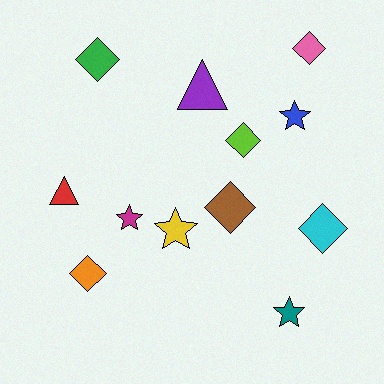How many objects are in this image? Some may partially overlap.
There are 12 objects.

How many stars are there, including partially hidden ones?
There are 4 stars.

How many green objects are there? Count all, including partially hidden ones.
There is 1 green object.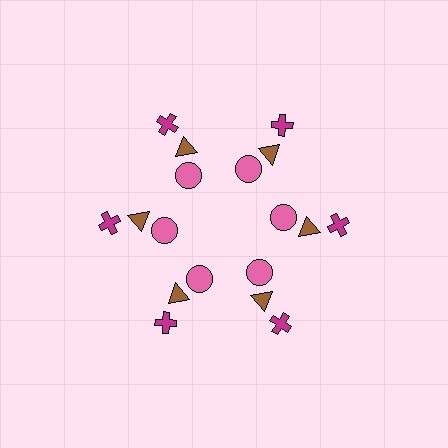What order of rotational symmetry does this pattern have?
This pattern has 6-fold rotational symmetry.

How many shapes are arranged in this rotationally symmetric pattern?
There are 18 shapes, arranged in 6 groups of 3.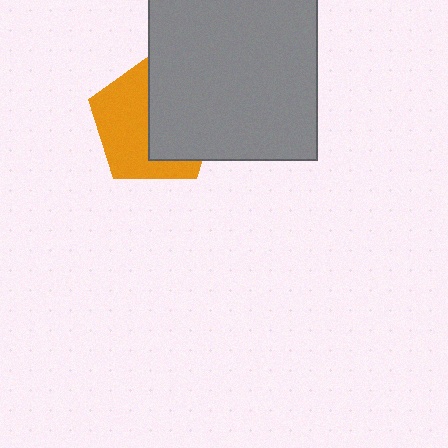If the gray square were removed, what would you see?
You would see the complete orange pentagon.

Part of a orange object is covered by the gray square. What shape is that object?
It is a pentagon.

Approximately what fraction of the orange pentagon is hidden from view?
Roughly 50% of the orange pentagon is hidden behind the gray square.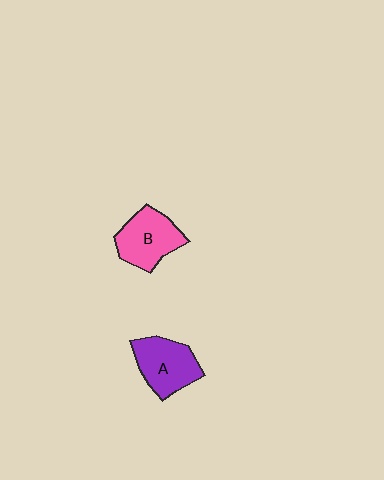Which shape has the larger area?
Shape A (purple).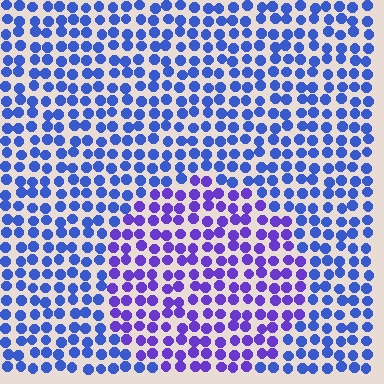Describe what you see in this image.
The image is filled with small blue elements in a uniform arrangement. A circle-shaped region is visible where the elements are tinted to a slightly different hue, forming a subtle color boundary.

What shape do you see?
I see a circle.